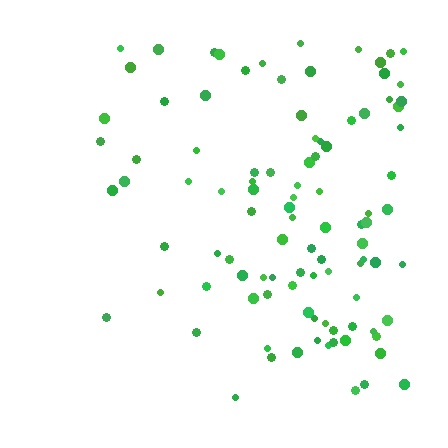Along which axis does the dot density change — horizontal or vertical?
Horizontal.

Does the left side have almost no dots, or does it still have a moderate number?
Still a moderate number, just noticeably fewer than the right.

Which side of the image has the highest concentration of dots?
The right.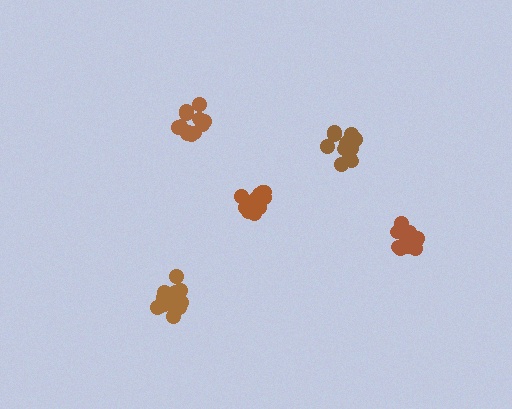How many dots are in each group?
Group 1: 13 dots, Group 2: 15 dots, Group 3: 12 dots, Group 4: 16 dots, Group 5: 13 dots (69 total).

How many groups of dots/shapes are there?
There are 5 groups.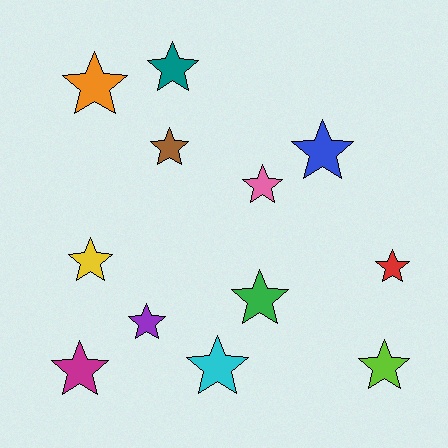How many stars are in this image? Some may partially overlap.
There are 12 stars.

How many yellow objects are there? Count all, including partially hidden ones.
There is 1 yellow object.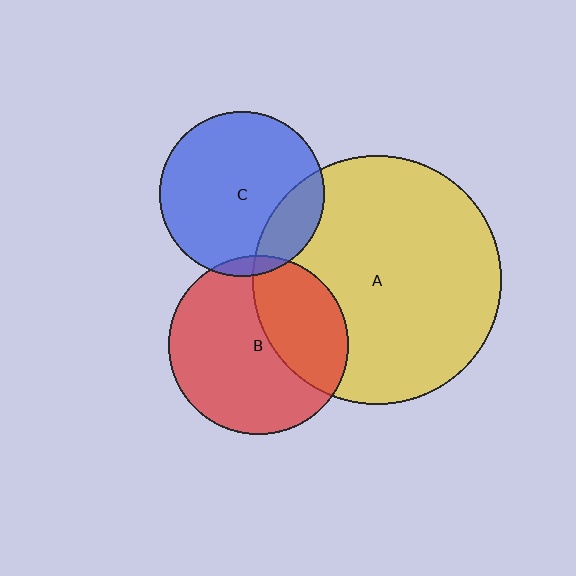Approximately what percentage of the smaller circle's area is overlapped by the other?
Approximately 5%.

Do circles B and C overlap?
Yes.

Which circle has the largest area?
Circle A (yellow).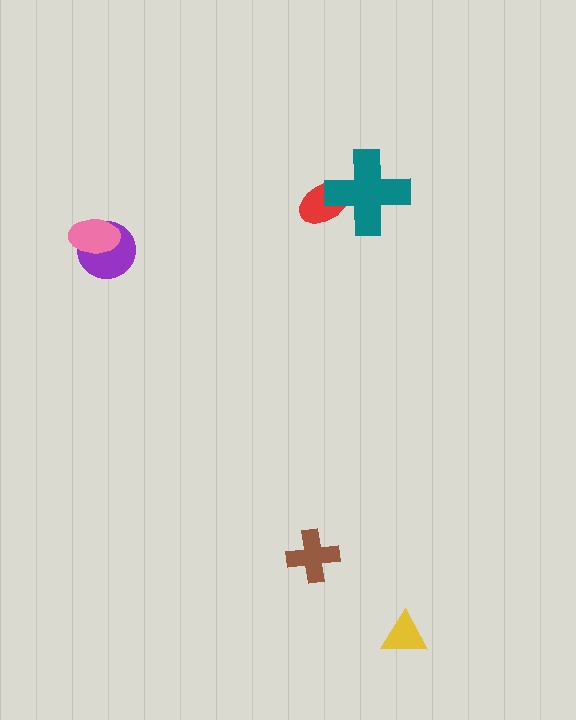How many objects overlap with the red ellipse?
1 object overlaps with the red ellipse.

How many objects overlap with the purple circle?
1 object overlaps with the purple circle.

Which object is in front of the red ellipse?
The teal cross is in front of the red ellipse.